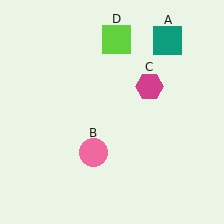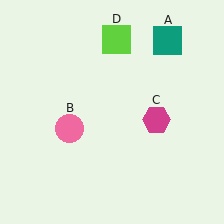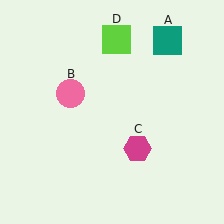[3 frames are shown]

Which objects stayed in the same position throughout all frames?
Teal square (object A) and lime square (object D) remained stationary.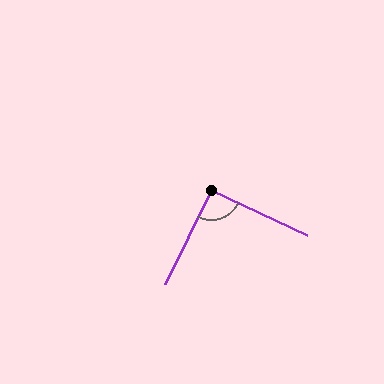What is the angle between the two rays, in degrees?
Approximately 91 degrees.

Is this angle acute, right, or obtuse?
It is approximately a right angle.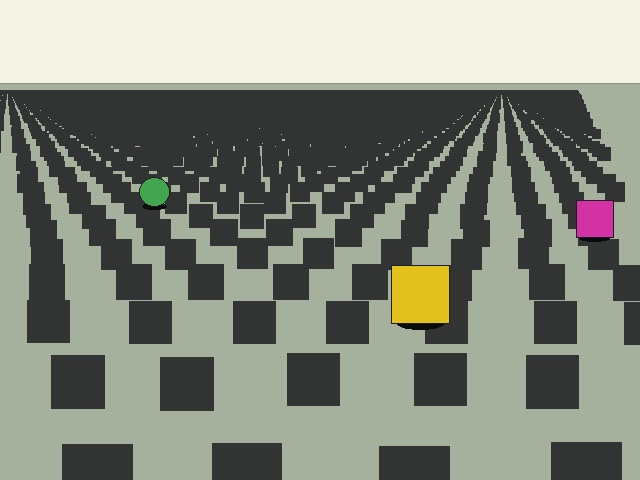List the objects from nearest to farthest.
From nearest to farthest: the yellow square, the magenta square, the green circle.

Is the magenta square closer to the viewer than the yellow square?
No. The yellow square is closer — you can tell from the texture gradient: the ground texture is coarser near it.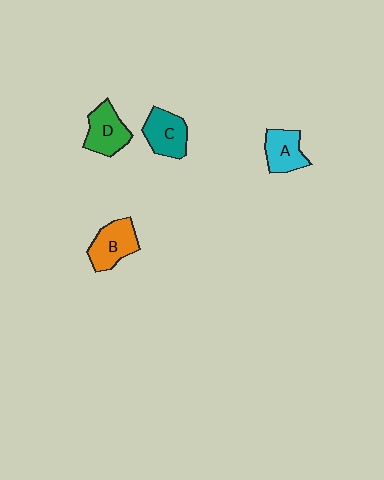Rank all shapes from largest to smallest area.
From largest to smallest: B (orange), C (teal), D (green), A (cyan).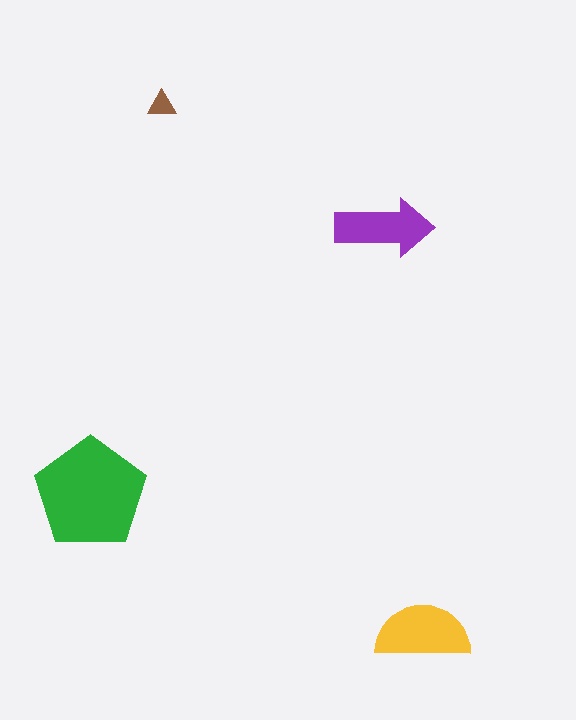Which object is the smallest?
The brown triangle.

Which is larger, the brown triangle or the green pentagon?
The green pentagon.